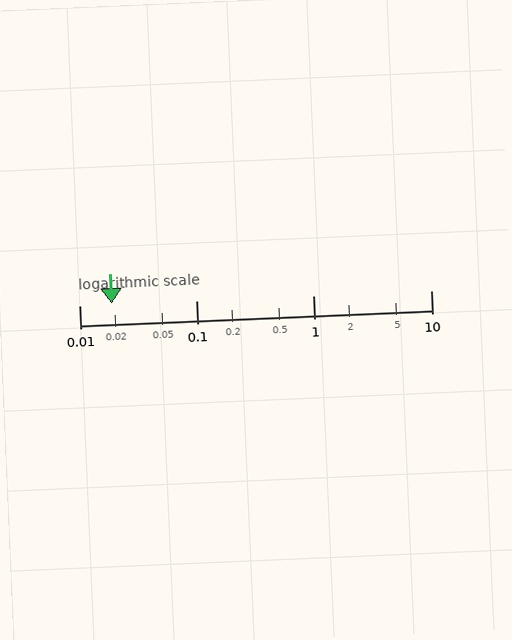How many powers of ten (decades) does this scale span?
The scale spans 3 decades, from 0.01 to 10.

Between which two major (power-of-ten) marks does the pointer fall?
The pointer is between 0.01 and 0.1.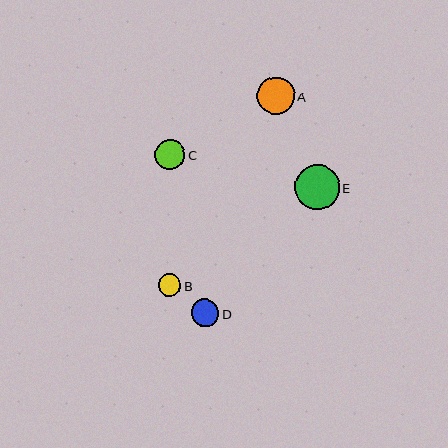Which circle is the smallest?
Circle B is the smallest with a size of approximately 22 pixels.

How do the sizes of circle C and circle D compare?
Circle C and circle D are approximately the same size.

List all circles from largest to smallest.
From largest to smallest: E, A, C, D, B.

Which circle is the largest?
Circle E is the largest with a size of approximately 45 pixels.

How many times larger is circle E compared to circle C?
Circle E is approximately 1.5 times the size of circle C.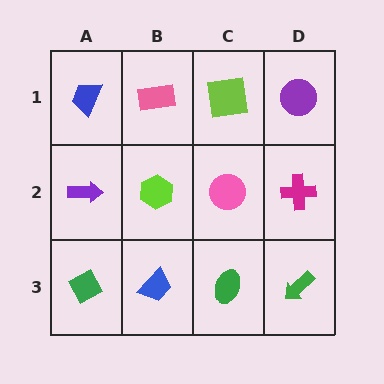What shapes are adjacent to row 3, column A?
A purple arrow (row 2, column A), a blue trapezoid (row 3, column B).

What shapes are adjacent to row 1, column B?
A lime hexagon (row 2, column B), a blue trapezoid (row 1, column A), a lime square (row 1, column C).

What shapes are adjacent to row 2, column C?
A lime square (row 1, column C), a green ellipse (row 3, column C), a lime hexagon (row 2, column B), a magenta cross (row 2, column D).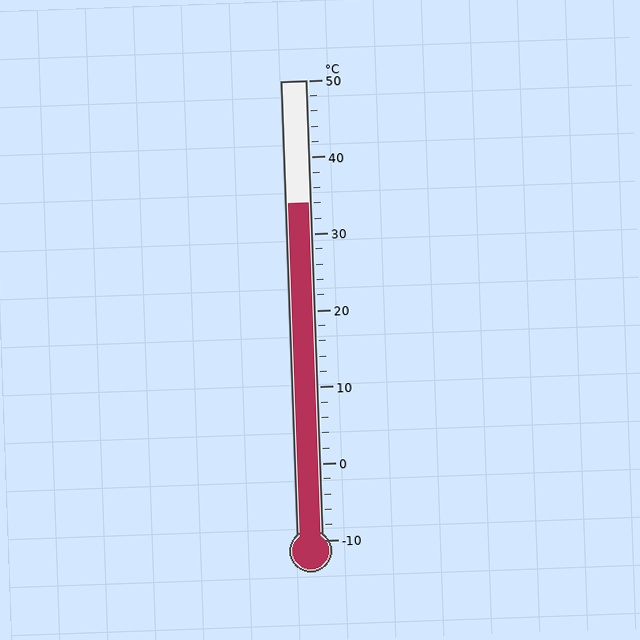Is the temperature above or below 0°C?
The temperature is above 0°C.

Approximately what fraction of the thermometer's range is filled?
The thermometer is filled to approximately 75% of its range.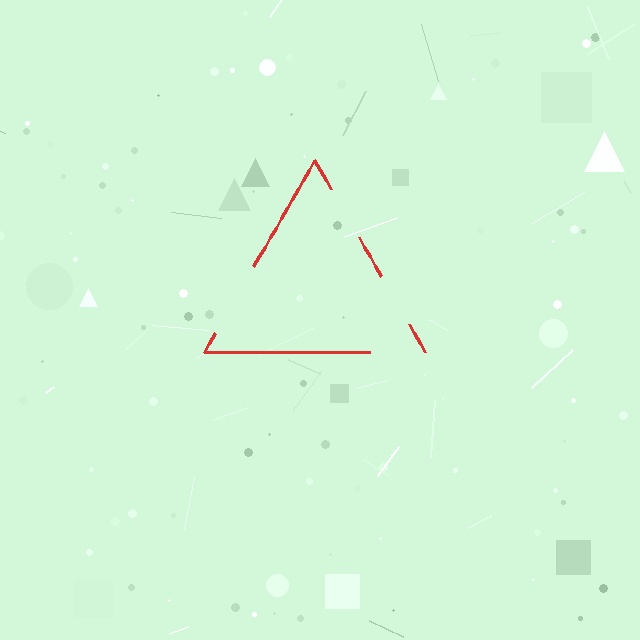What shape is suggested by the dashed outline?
The dashed outline suggests a triangle.